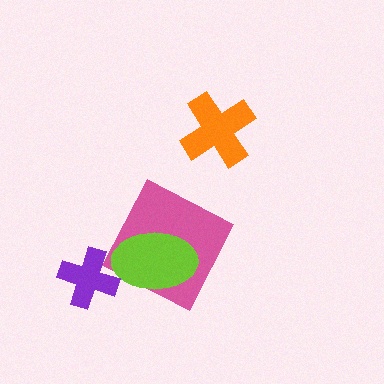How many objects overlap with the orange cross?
0 objects overlap with the orange cross.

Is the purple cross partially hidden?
No, no other shape covers it.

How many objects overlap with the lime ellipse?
1 object overlaps with the lime ellipse.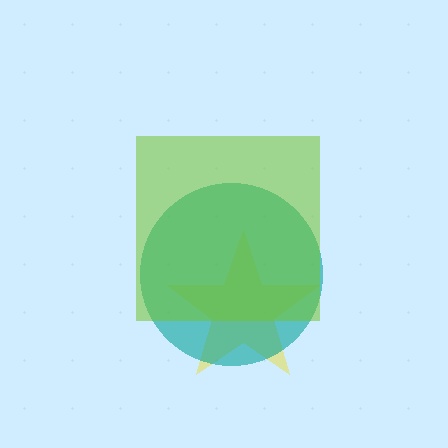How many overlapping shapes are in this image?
There are 3 overlapping shapes in the image.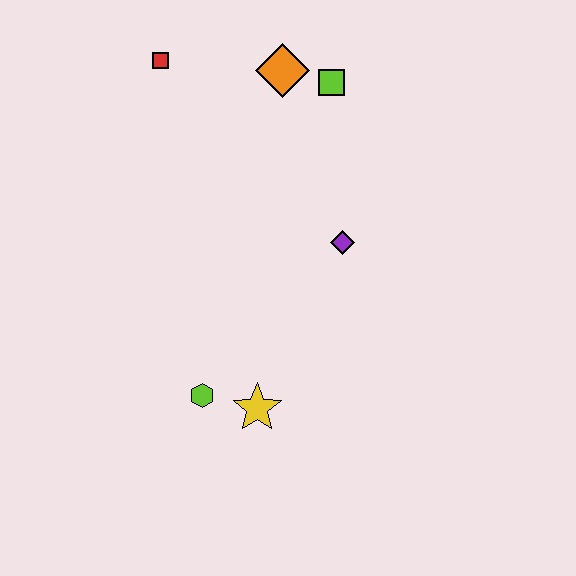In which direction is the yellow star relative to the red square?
The yellow star is below the red square.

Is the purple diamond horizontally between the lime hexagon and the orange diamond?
No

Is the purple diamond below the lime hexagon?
No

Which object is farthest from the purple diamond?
The red square is farthest from the purple diamond.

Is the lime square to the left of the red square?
No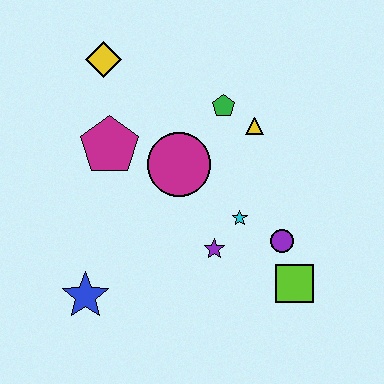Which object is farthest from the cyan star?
The yellow diamond is farthest from the cyan star.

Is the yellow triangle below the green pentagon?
Yes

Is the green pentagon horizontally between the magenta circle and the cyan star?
Yes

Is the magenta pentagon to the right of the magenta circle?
No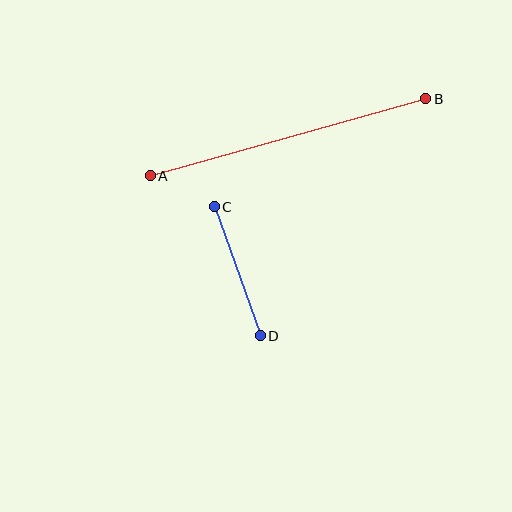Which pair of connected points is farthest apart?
Points A and B are farthest apart.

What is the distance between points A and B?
The distance is approximately 286 pixels.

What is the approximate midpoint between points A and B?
The midpoint is at approximately (288, 137) pixels.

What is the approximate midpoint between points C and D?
The midpoint is at approximately (237, 271) pixels.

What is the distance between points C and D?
The distance is approximately 137 pixels.